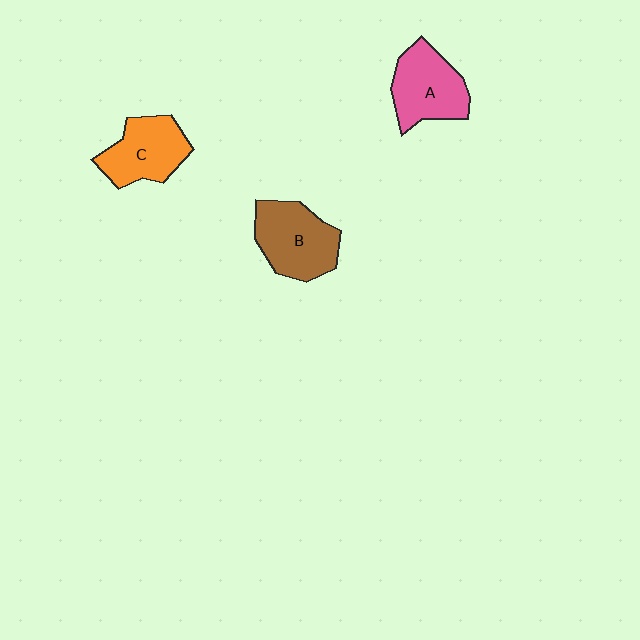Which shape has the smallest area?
Shape C (orange).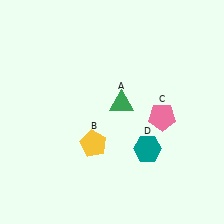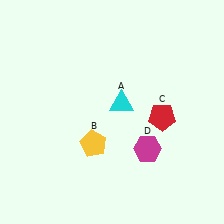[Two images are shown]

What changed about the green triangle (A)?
In Image 1, A is green. In Image 2, it changed to cyan.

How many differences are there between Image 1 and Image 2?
There are 3 differences between the two images.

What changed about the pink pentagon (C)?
In Image 1, C is pink. In Image 2, it changed to red.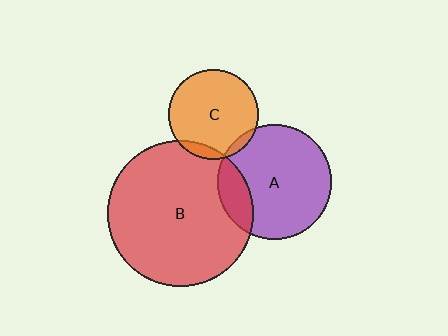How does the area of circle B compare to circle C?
Approximately 2.6 times.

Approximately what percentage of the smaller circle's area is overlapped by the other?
Approximately 5%.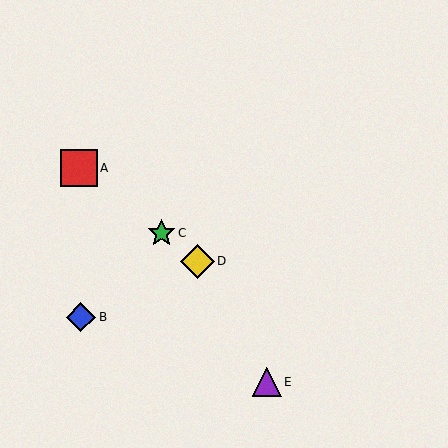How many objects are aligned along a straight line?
3 objects (A, C, D) are aligned along a straight line.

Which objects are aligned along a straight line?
Objects A, C, D are aligned along a straight line.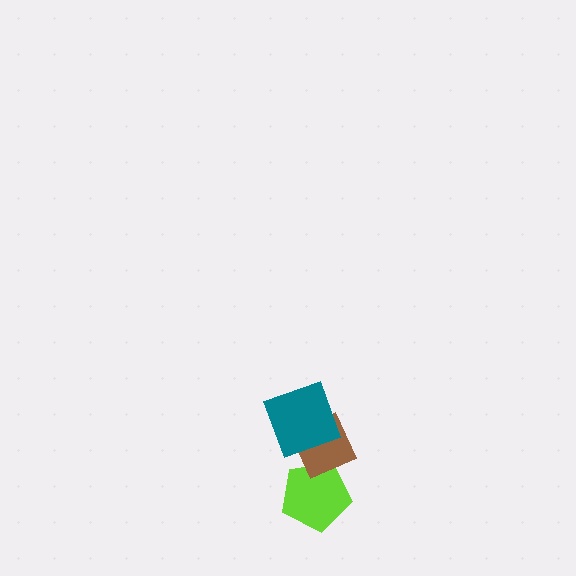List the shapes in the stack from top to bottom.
From top to bottom: the teal square, the brown diamond, the lime pentagon.